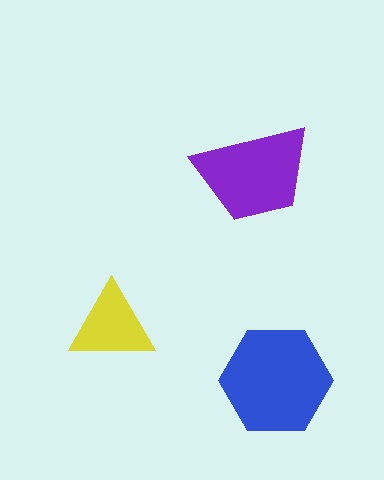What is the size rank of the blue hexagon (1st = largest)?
1st.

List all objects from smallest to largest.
The yellow triangle, the purple trapezoid, the blue hexagon.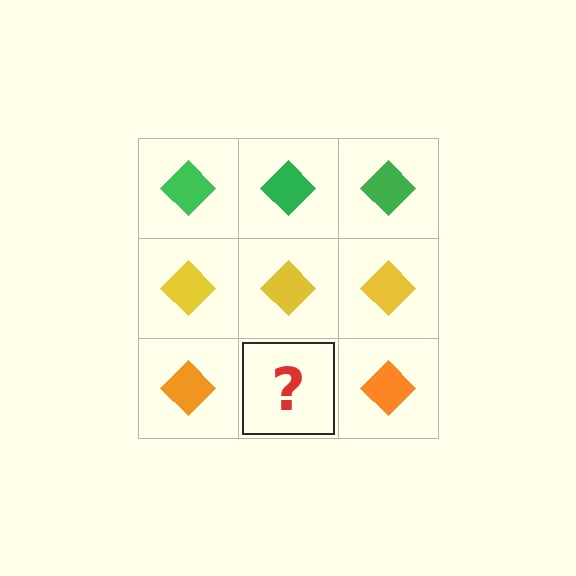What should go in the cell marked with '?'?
The missing cell should contain an orange diamond.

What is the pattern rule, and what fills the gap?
The rule is that each row has a consistent color. The gap should be filled with an orange diamond.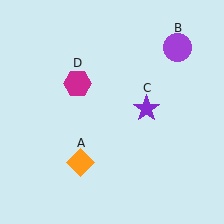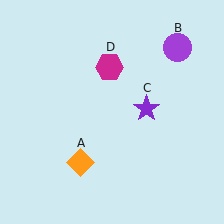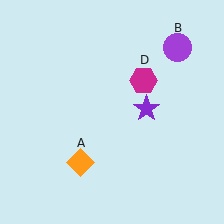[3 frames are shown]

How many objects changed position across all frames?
1 object changed position: magenta hexagon (object D).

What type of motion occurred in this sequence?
The magenta hexagon (object D) rotated clockwise around the center of the scene.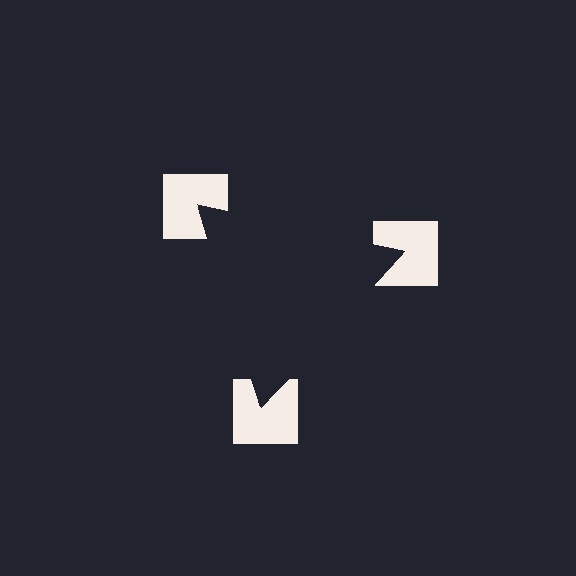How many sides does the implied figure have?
3 sides.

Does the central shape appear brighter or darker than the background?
It typically appears slightly darker than the background, even though no actual brightness change is drawn.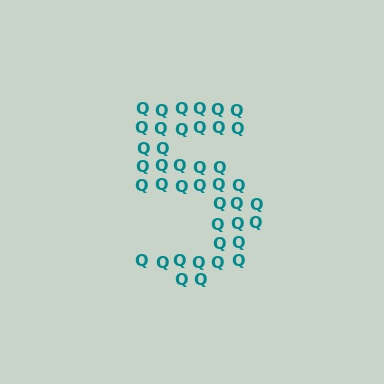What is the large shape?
The large shape is the digit 5.